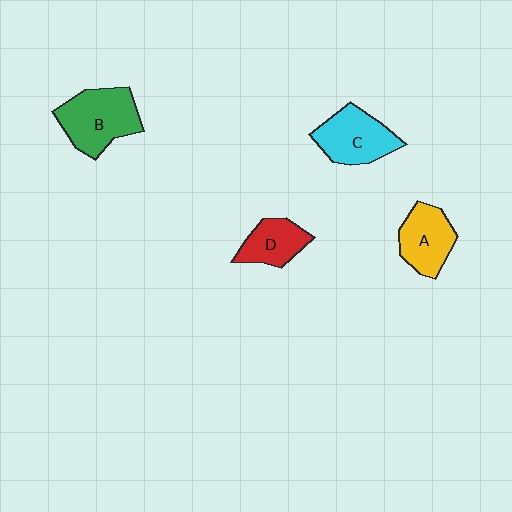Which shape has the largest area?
Shape B (green).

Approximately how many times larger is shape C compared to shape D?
Approximately 1.4 times.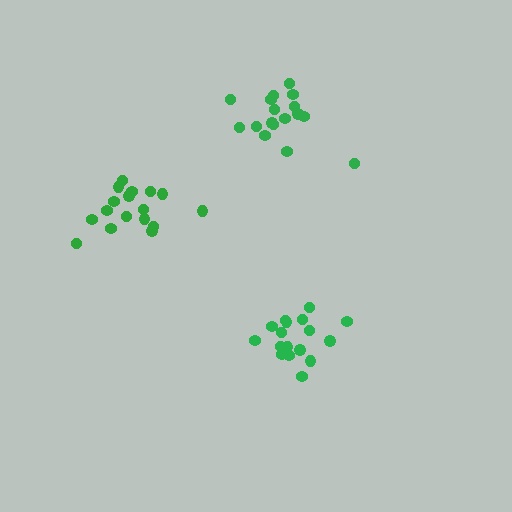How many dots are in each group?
Group 1: 17 dots, Group 2: 17 dots, Group 3: 17 dots (51 total).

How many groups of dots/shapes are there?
There are 3 groups.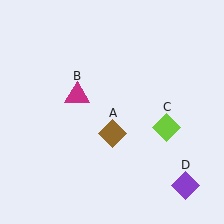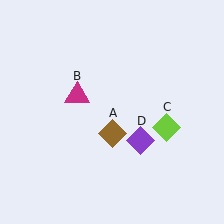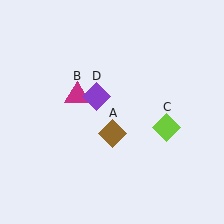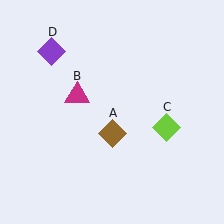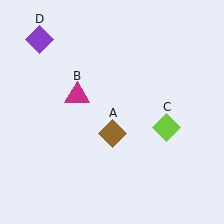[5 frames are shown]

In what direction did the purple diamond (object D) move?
The purple diamond (object D) moved up and to the left.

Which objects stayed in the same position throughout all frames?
Brown diamond (object A) and magenta triangle (object B) and lime diamond (object C) remained stationary.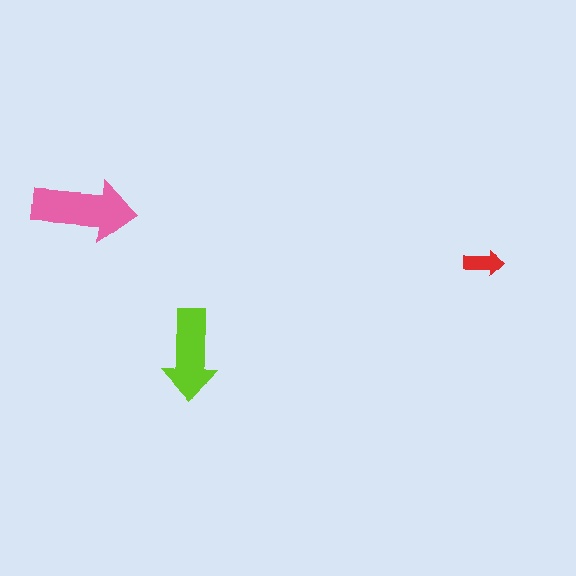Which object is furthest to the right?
The red arrow is rightmost.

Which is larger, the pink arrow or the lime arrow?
The pink one.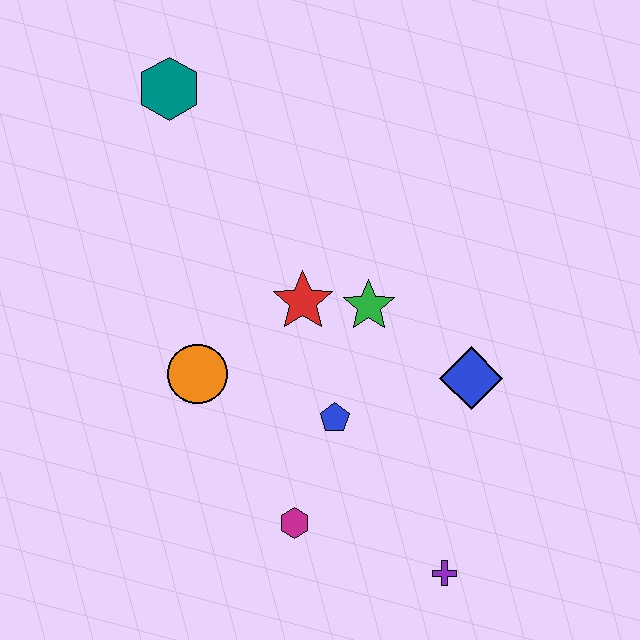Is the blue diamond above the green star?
No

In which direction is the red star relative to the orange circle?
The red star is to the right of the orange circle.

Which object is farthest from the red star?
The purple cross is farthest from the red star.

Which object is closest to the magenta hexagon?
The blue pentagon is closest to the magenta hexagon.